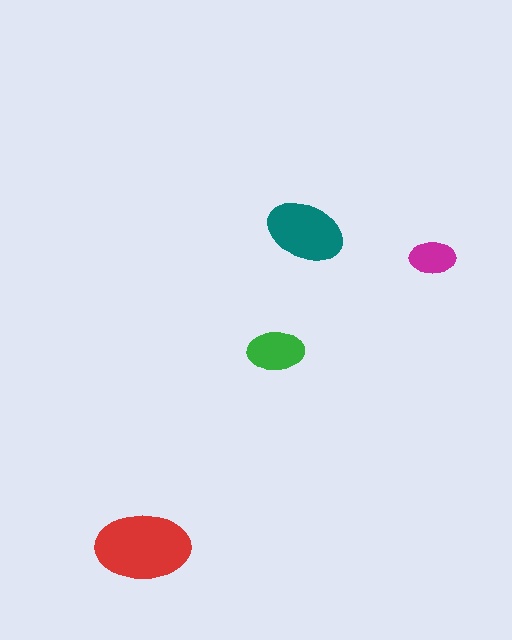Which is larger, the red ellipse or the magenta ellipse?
The red one.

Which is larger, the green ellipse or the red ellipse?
The red one.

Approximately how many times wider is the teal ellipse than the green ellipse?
About 1.5 times wider.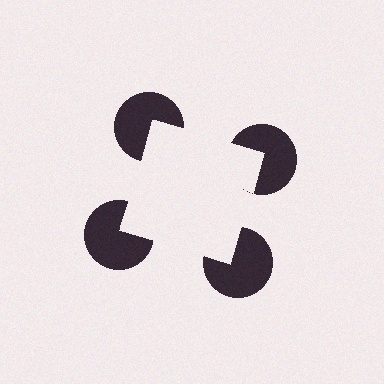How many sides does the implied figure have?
4 sides.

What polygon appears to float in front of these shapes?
An illusory square — its edges are inferred from the aligned wedge cuts in the pac-man discs, not physically drawn.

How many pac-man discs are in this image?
There are 4 — one at each vertex of the illusory square.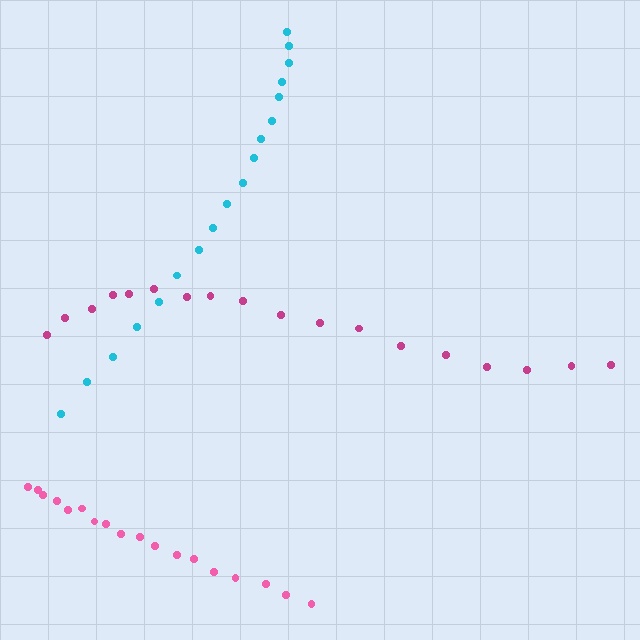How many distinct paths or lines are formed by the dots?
There are 3 distinct paths.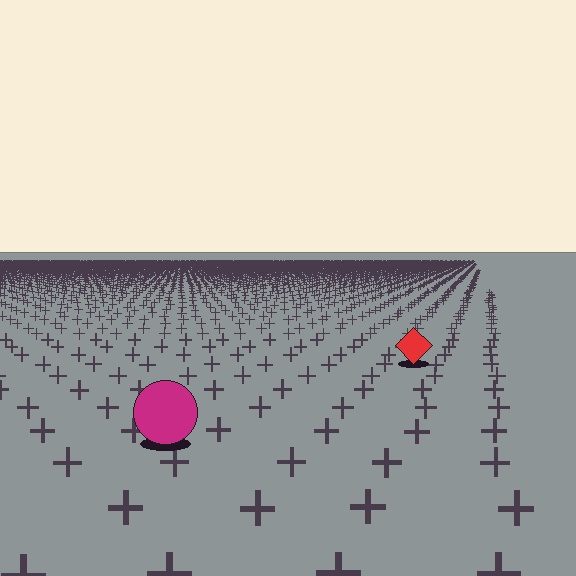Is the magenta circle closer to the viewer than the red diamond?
Yes. The magenta circle is closer — you can tell from the texture gradient: the ground texture is coarser near it.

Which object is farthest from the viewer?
The red diamond is farthest from the viewer. It appears smaller and the ground texture around it is denser.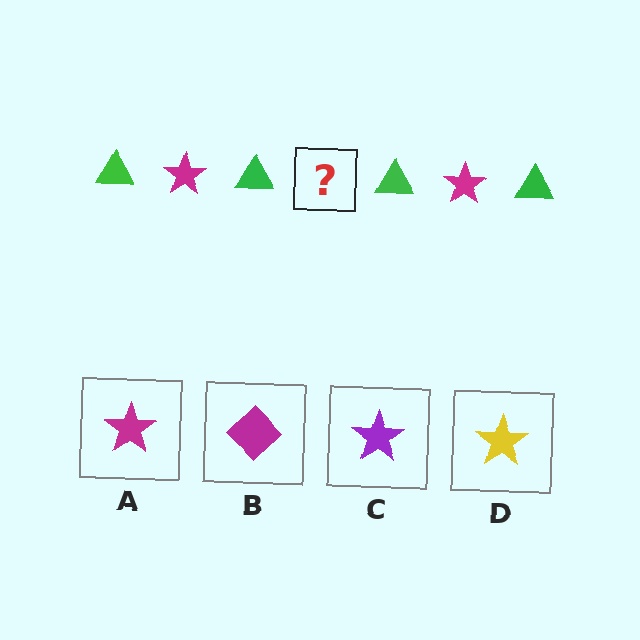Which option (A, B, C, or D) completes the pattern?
A.